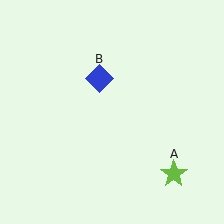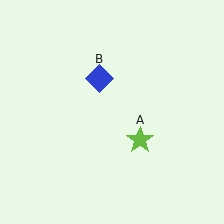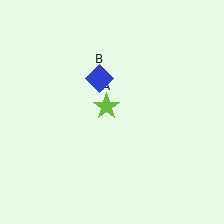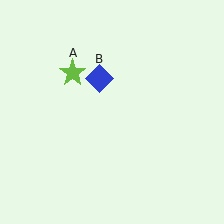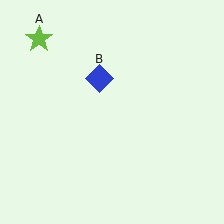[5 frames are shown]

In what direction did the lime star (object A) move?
The lime star (object A) moved up and to the left.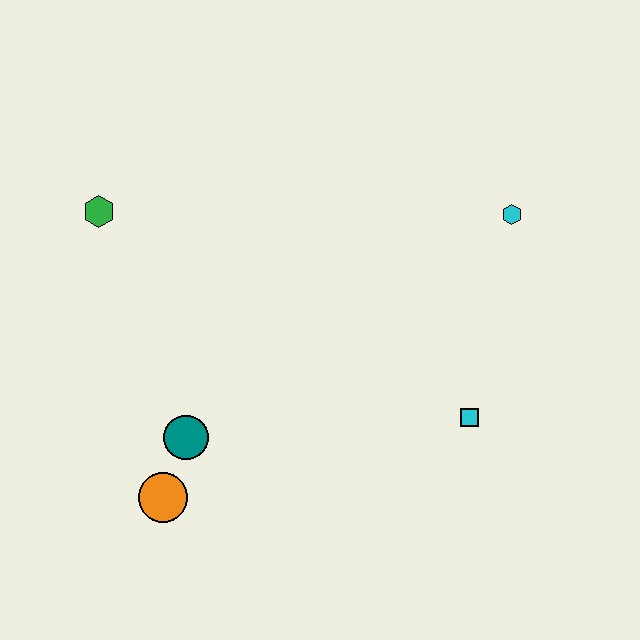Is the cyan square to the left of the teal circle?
No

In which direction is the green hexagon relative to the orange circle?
The green hexagon is above the orange circle.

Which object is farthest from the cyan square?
The green hexagon is farthest from the cyan square.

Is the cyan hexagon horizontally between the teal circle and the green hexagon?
No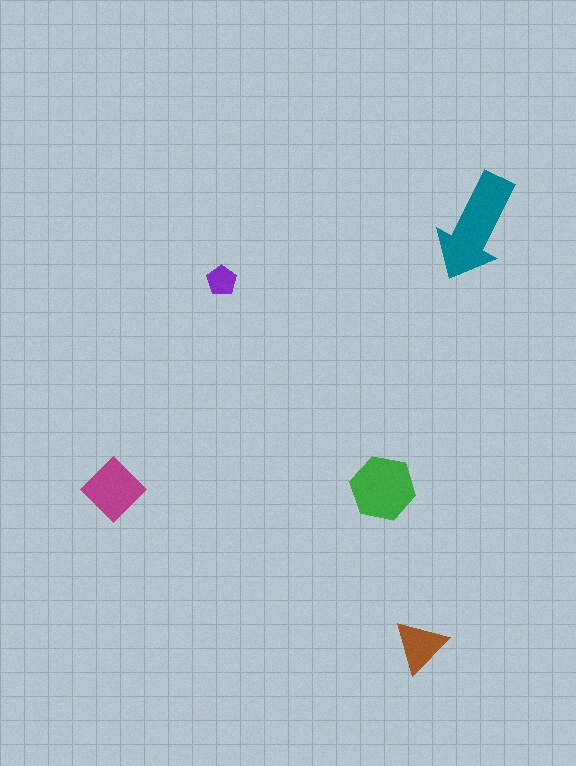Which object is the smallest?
The purple pentagon.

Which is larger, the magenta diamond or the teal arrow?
The teal arrow.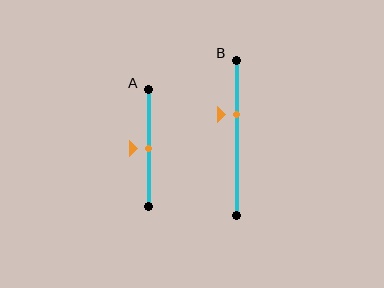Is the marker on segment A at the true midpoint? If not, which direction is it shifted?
Yes, the marker on segment A is at the true midpoint.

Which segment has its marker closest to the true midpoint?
Segment A has its marker closest to the true midpoint.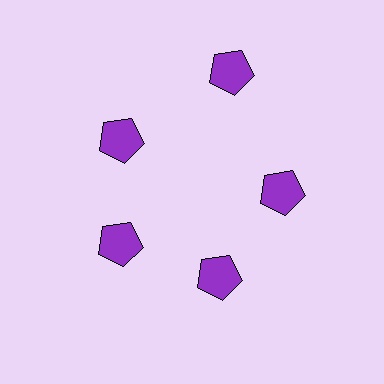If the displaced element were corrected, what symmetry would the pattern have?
It would have 5-fold rotational symmetry — the pattern would map onto itself every 72 degrees.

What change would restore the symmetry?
The symmetry would be restored by moving it inward, back onto the ring so that all 5 pentagons sit at equal angles and equal distance from the center.